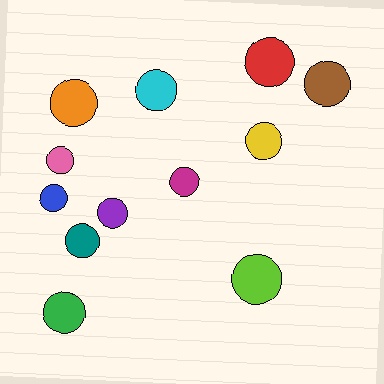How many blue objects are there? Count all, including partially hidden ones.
There is 1 blue object.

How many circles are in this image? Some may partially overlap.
There are 12 circles.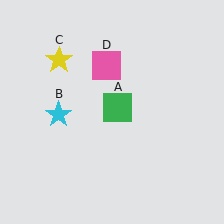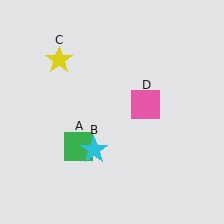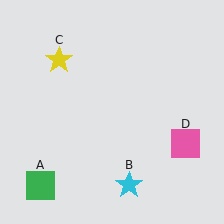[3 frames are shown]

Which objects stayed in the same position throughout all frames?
Yellow star (object C) remained stationary.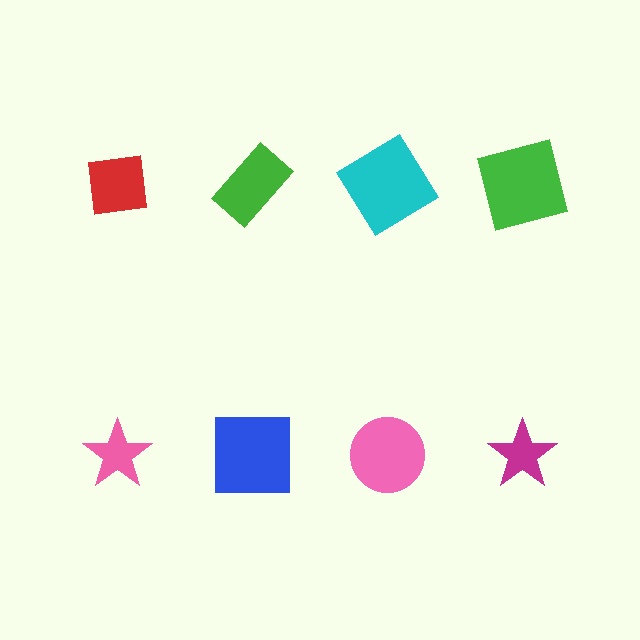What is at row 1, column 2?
A green rectangle.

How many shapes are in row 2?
4 shapes.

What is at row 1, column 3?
A cyan diamond.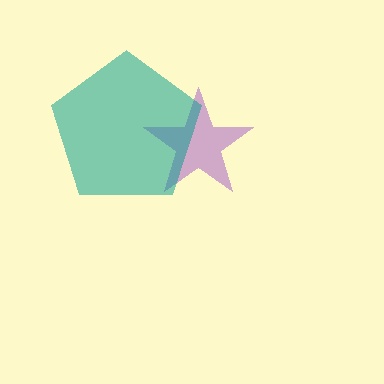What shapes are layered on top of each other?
The layered shapes are: a purple star, a teal pentagon.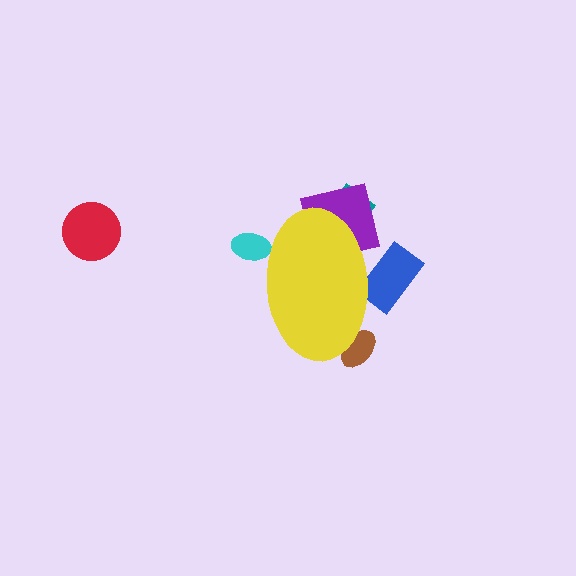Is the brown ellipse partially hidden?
Yes, the brown ellipse is partially hidden behind the yellow ellipse.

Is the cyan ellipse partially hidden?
Yes, the cyan ellipse is partially hidden behind the yellow ellipse.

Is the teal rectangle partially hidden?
Yes, the teal rectangle is partially hidden behind the yellow ellipse.